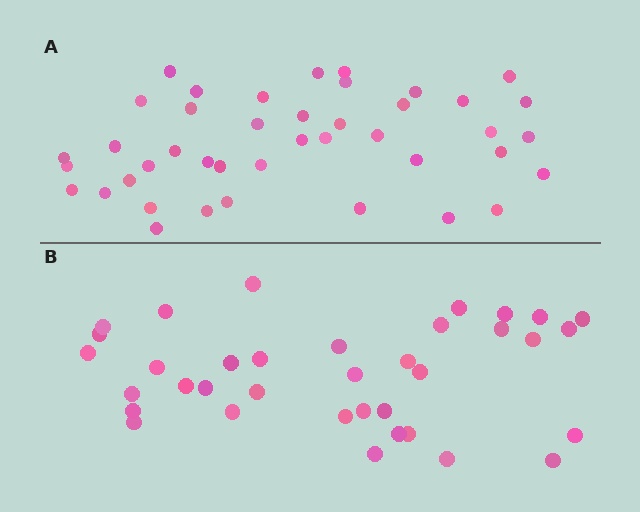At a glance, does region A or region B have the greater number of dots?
Region A (the top region) has more dots.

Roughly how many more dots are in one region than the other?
Region A has about 6 more dots than region B.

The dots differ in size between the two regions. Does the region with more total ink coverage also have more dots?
No. Region B has more total ink coverage because its dots are larger, but region A actually contains more individual dots. Total area can be misleading — the number of items is what matters here.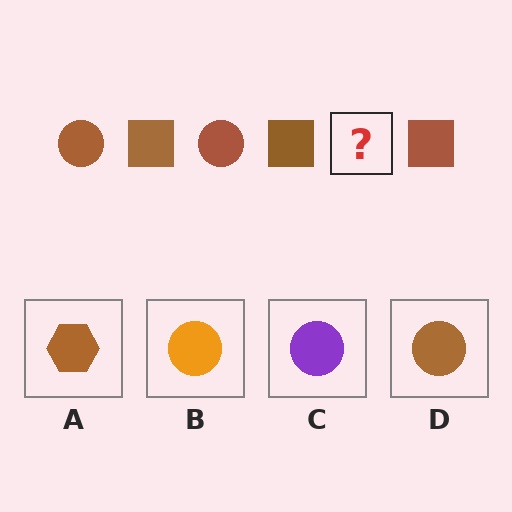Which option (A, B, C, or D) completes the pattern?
D.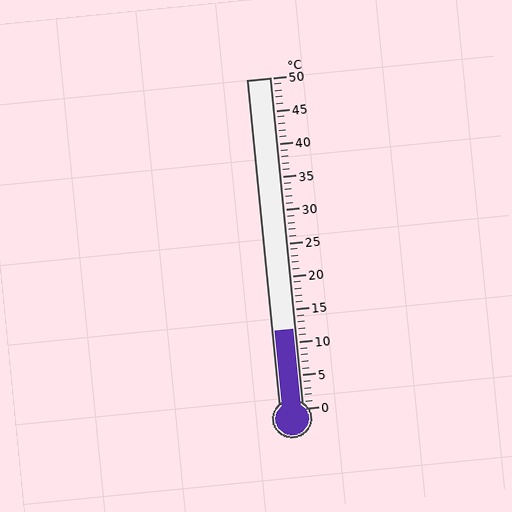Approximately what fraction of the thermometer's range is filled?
The thermometer is filled to approximately 25% of its range.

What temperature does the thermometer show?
The thermometer shows approximately 12°C.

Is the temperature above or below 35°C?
The temperature is below 35°C.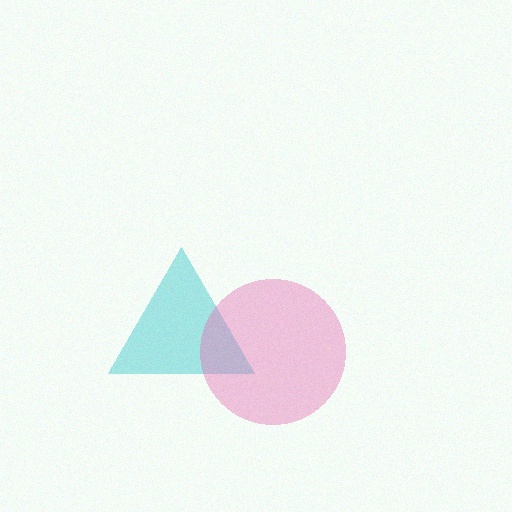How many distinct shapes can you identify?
There are 2 distinct shapes: a cyan triangle, a pink circle.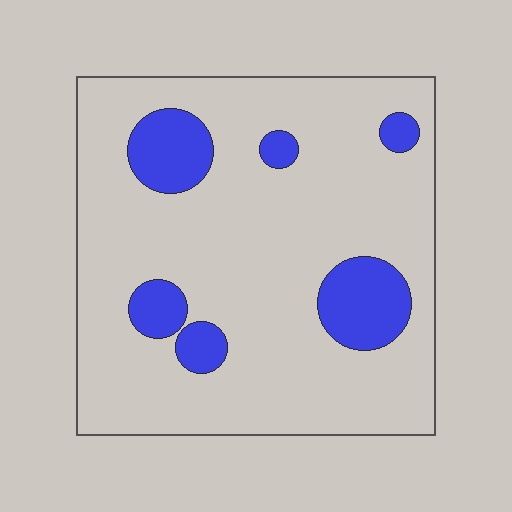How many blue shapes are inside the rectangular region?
6.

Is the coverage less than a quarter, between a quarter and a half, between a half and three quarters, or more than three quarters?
Less than a quarter.